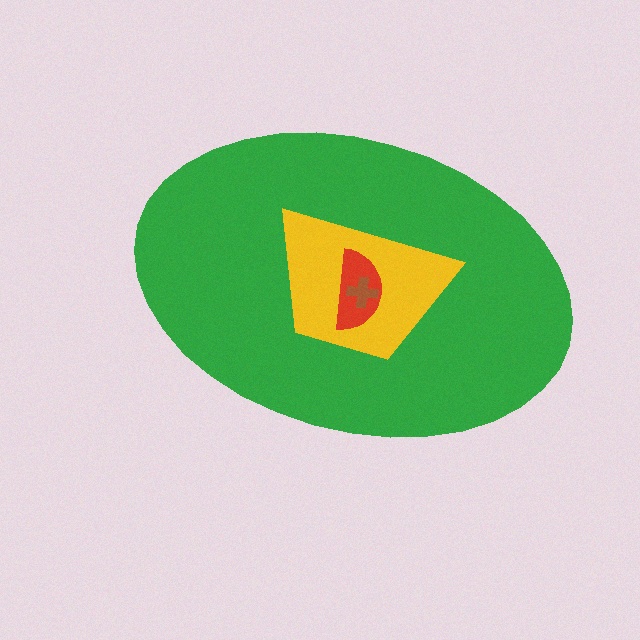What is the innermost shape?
The brown cross.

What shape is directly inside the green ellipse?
The yellow trapezoid.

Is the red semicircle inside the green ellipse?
Yes.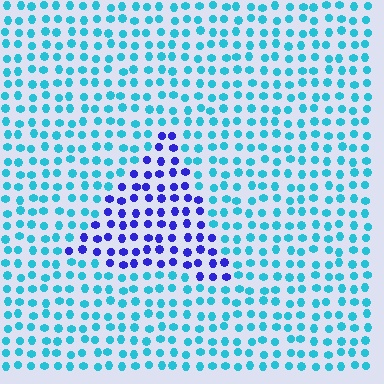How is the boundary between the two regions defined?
The boundary is defined purely by a slight shift in hue (about 56 degrees). Spacing, size, and orientation are identical on both sides.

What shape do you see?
I see a triangle.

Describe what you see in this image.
The image is filled with small cyan elements in a uniform arrangement. A triangle-shaped region is visible where the elements are tinted to a slightly different hue, forming a subtle color boundary.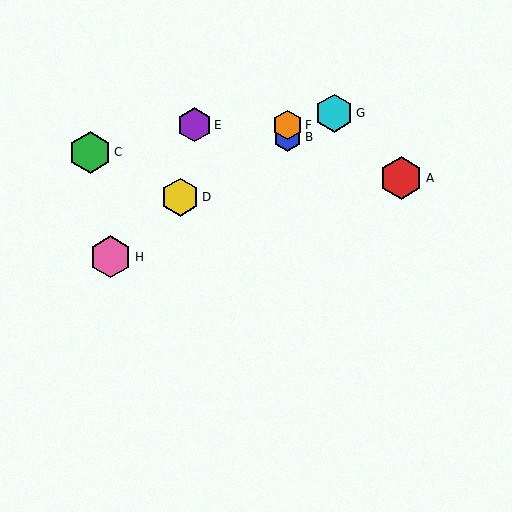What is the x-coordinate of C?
Object C is at x≈90.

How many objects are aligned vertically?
2 objects (B, F) are aligned vertically.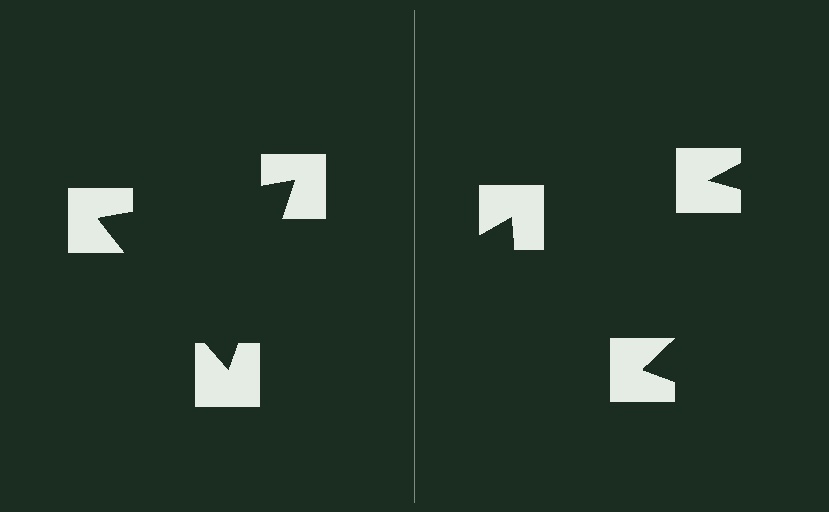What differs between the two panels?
The notched squares are positioned identically on both sides; only the wedge orientations differ. On the left they align to a triangle; on the right they are misaligned.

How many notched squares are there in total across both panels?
6 — 3 on each side.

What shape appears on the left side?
An illusory triangle.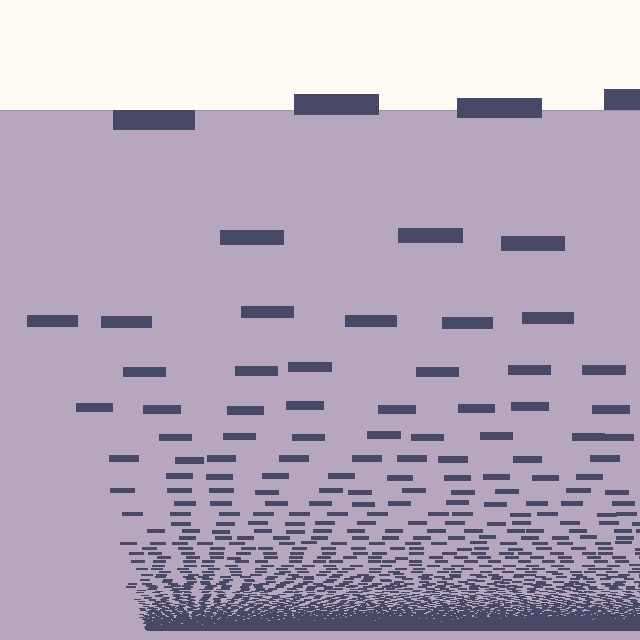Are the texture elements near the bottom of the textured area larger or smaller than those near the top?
Smaller. The gradient is inverted — elements near the bottom are smaller and denser.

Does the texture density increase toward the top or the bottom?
Density increases toward the bottom.